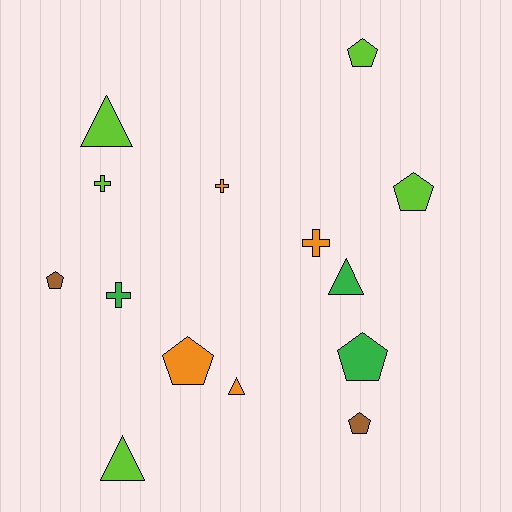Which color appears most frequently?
Lime, with 5 objects.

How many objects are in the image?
There are 14 objects.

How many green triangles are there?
There is 1 green triangle.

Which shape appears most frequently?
Pentagon, with 6 objects.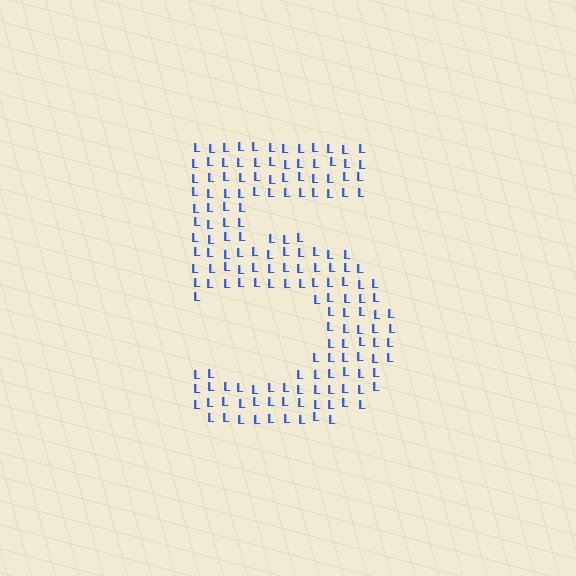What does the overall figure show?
The overall figure shows the digit 5.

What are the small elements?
The small elements are letter L's.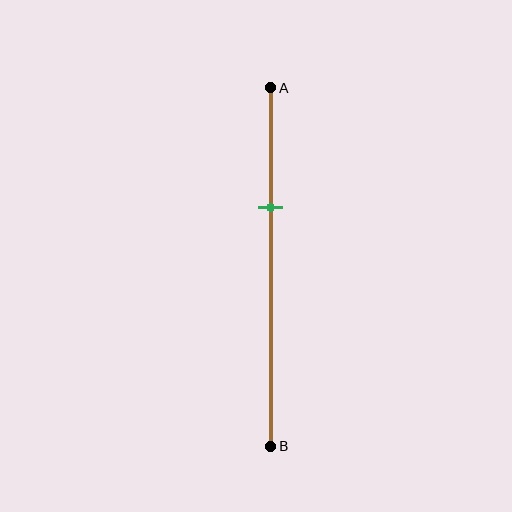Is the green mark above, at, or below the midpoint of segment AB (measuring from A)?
The green mark is above the midpoint of segment AB.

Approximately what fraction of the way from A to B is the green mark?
The green mark is approximately 35% of the way from A to B.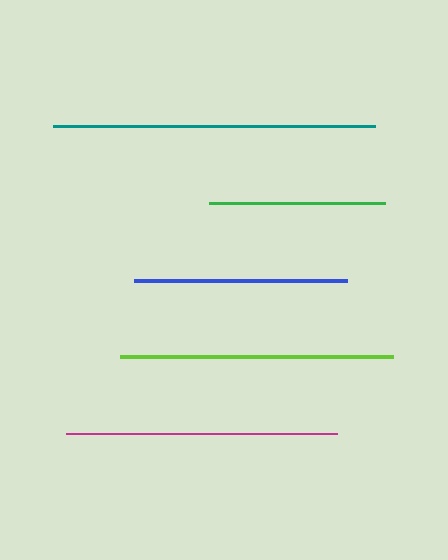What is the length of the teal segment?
The teal segment is approximately 323 pixels long.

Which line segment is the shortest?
The green line is the shortest at approximately 176 pixels.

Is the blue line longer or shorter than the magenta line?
The magenta line is longer than the blue line.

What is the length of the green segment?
The green segment is approximately 176 pixels long.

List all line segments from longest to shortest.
From longest to shortest: teal, lime, magenta, blue, green.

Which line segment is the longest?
The teal line is the longest at approximately 323 pixels.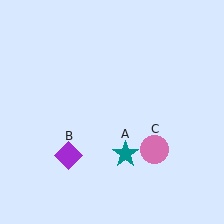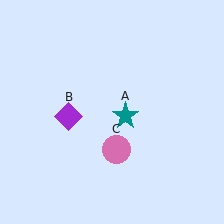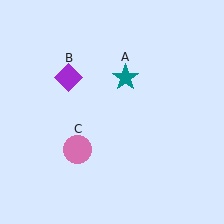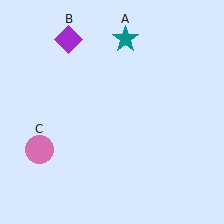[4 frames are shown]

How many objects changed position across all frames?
3 objects changed position: teal star (object A), purple diamond (object B), pink circle (object C).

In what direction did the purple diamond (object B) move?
The purple diamond (object B) moved up.